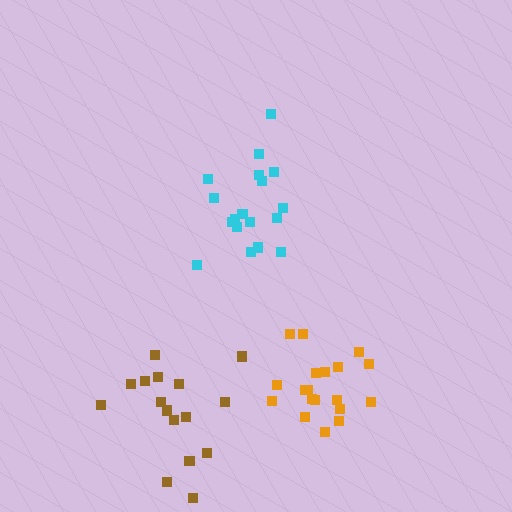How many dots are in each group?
Group 1: 19 dots, Group 2: 19 dots, Group 3: 16 dots (54 total).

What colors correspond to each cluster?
The clusters are colored: cyan, orange, brown.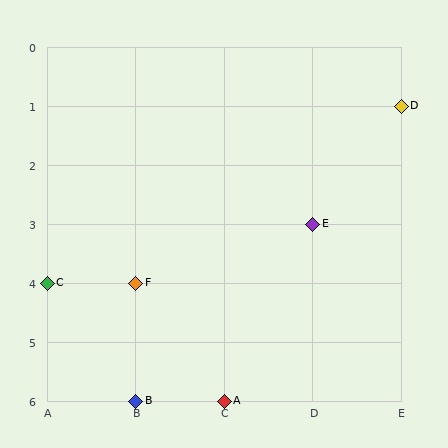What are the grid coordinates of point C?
Point C is at grid coordinates (A, 4).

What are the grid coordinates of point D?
Point D is at grid coordinates (E, 1).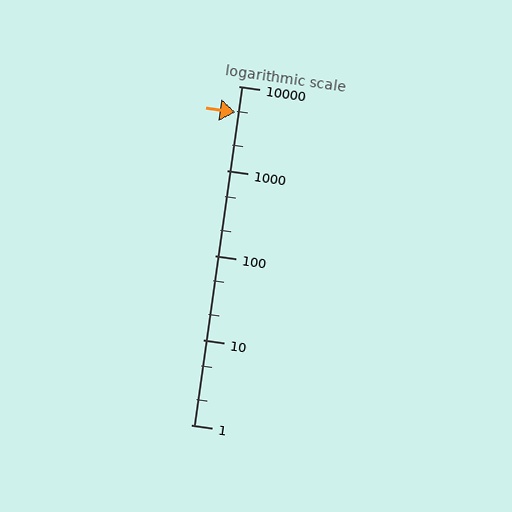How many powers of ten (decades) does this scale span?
The scale spans 4 decades, from 1 to 10000.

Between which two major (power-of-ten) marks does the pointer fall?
The pointer is between 1000 and 10000.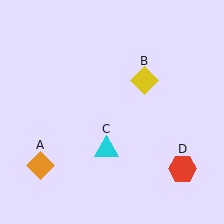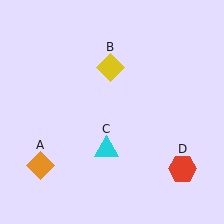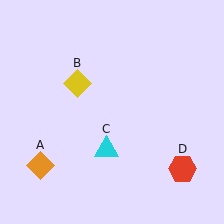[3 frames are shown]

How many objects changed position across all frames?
1 object changed position: yellow diamond (object B).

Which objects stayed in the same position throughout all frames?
Orange diamond (object A) and cyan triangle (object C) and red hexagon (object D) remained stationary.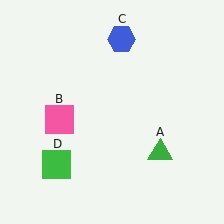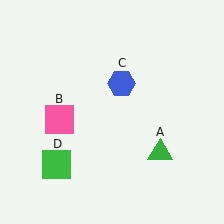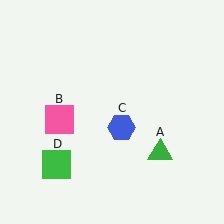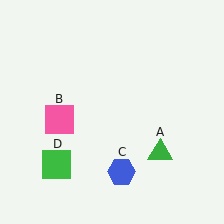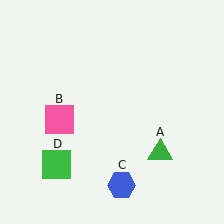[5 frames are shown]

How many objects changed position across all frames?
1 object changed position: blue hexagon (object C).